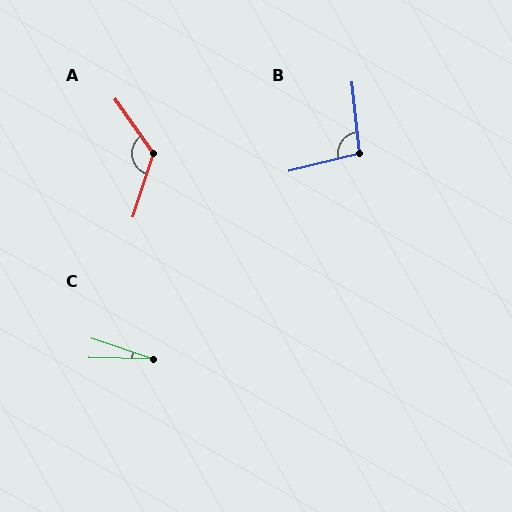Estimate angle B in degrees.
Approximately 98 degrees.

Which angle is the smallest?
C, at approximately 17 degrees.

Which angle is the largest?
A, at approximately 127 degrees.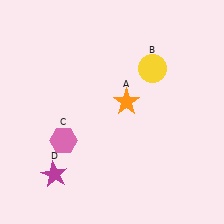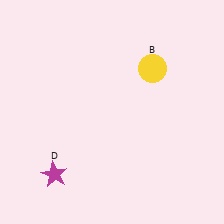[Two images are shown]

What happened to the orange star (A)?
The orange star (A) was removed in Image 2. It was in the top-right area of Image 1.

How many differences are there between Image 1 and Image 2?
There are 2 differences between the two images.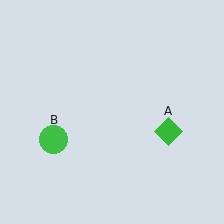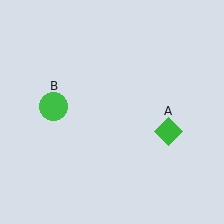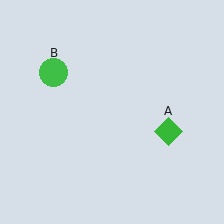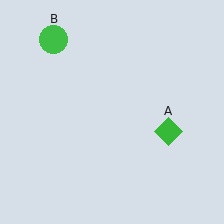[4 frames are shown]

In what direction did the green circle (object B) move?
The green circle (object B) moved up.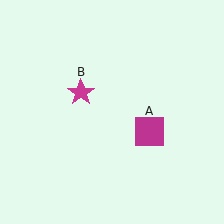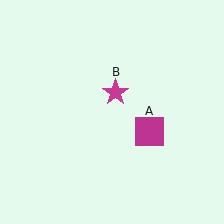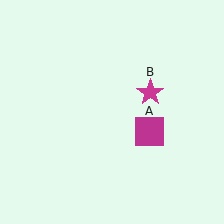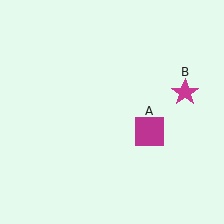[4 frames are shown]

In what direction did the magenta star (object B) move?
The magenta star (object B) moved right.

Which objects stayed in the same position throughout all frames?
Magenta square (object A) remained stationary.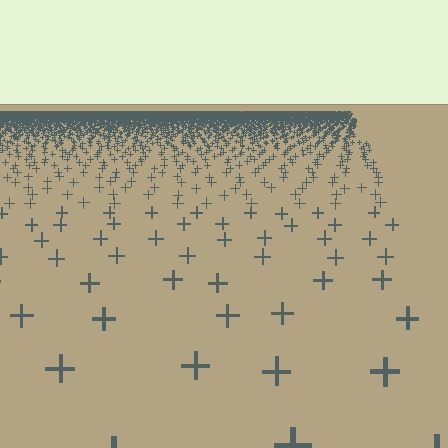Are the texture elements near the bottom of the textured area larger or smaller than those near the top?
Larger. Near the bottom, elements are closer to the viewer and appear at a bigger on-screen size.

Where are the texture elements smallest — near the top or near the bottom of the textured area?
Near the top.